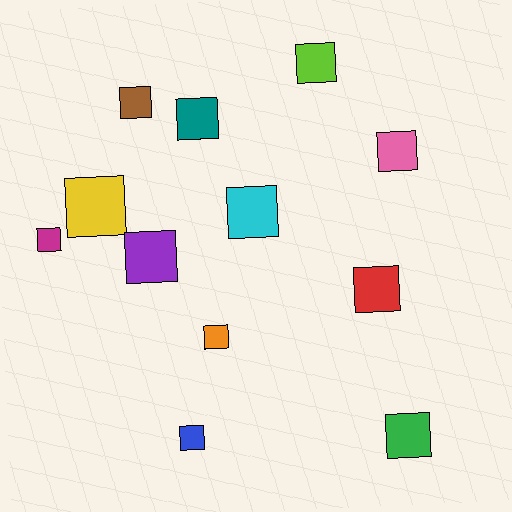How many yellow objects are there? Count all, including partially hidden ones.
There is 1 yellow object.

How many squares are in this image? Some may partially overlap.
There are 12 squares.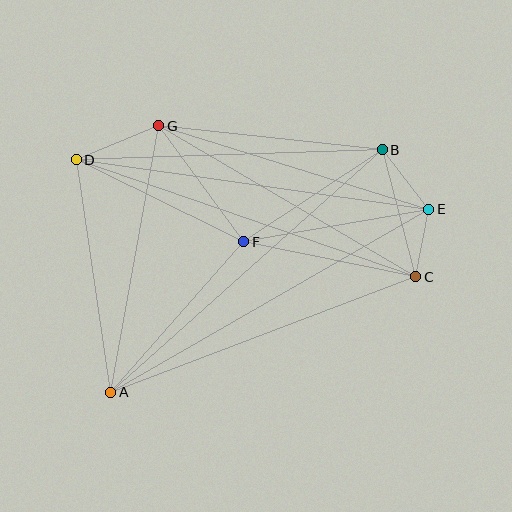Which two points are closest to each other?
Points C and E are closest to each other.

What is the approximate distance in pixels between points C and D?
The distance between C and D is approximately 359 pixels.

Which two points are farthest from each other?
Points A and E are farthest from each other.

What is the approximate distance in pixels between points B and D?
The distance between B and D is approximately 306 pixels.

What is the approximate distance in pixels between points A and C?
The distance between A and C is approximately 326 pixels.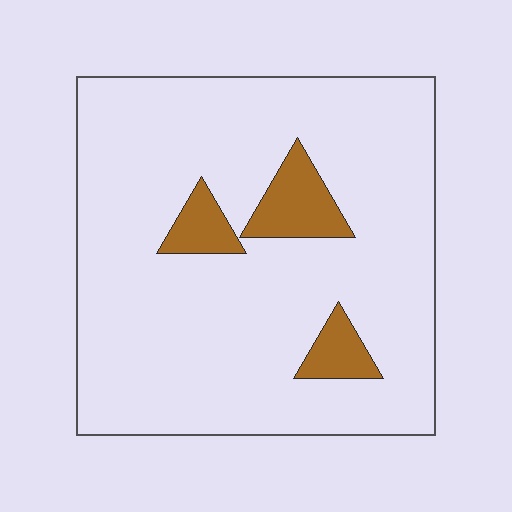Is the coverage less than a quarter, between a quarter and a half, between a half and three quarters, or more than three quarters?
Less than a quarter.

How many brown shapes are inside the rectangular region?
3.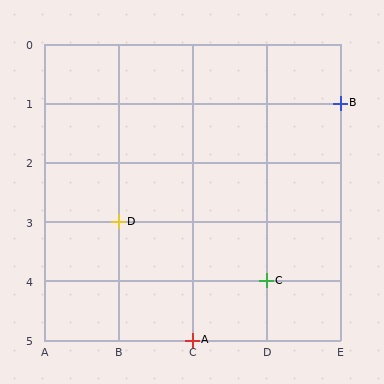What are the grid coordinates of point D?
Point D is at grid coordinates (B, 3).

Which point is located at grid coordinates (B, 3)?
Point D is at (B, 3).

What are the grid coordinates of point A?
Point A is at grid coordinates (C, 5).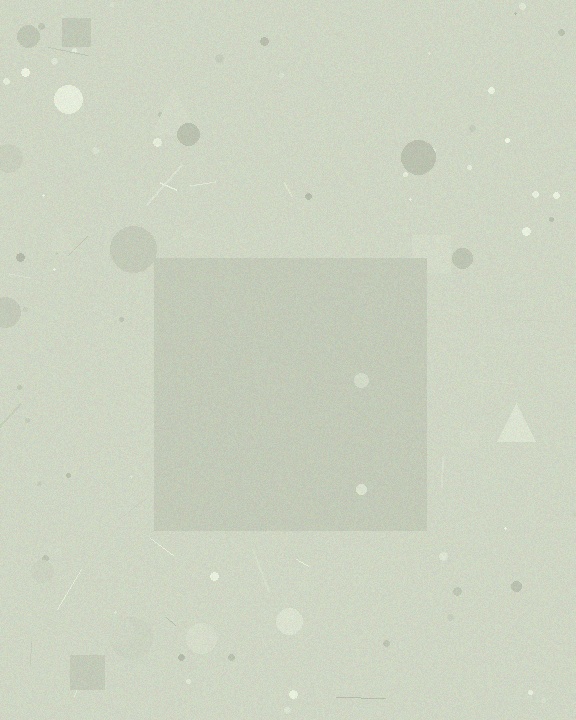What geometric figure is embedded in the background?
A square is embedded in the background.